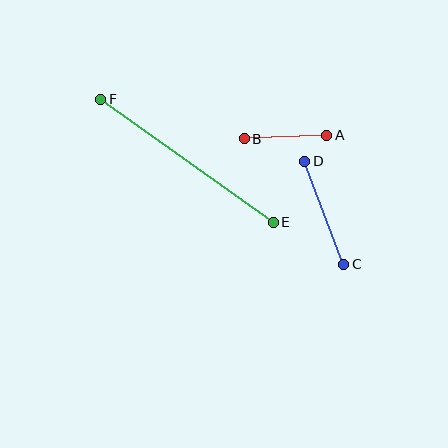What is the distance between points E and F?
The distance is approximately 212 pixels.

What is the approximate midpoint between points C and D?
The midpoint is at approximately (324, 213) pixels.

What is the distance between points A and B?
The distance is approximately 82 pixels.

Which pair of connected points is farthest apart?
Points E and F are farthest apart.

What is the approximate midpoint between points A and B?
The midpoint is at approximately (285, 137) pixels.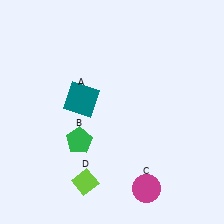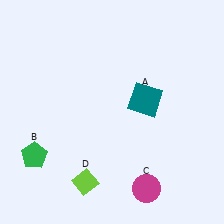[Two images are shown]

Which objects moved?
The objects that moved are: the teal square (A), the green pentagon (B).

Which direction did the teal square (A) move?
The teal square (A) moved right.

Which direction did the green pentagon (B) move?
The green pentagon (B) moved left.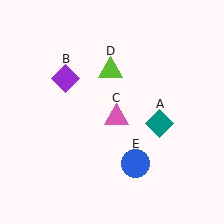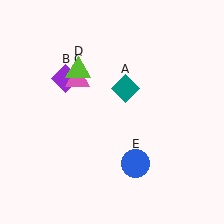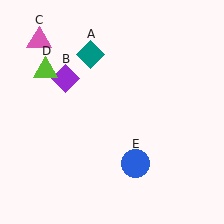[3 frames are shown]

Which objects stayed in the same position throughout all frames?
Purple diamond (object B) and blue circle (object E) remained stationary.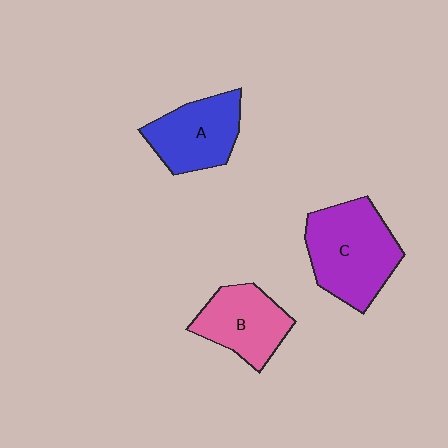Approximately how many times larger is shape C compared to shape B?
Approximately 1.4 times.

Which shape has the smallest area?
Shape B (pink).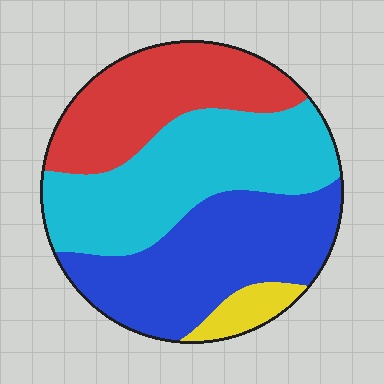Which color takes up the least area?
Yellow, at roughly 5%.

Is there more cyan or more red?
Cyan.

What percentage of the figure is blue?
Blue takes up about one third (1/3) of the figure.